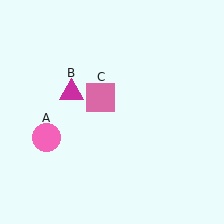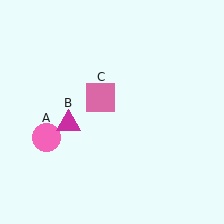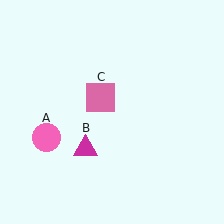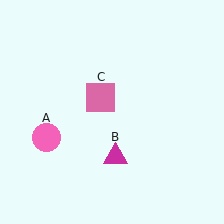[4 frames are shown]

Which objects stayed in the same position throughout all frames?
Pink circle (object A) and pink square (object C) remained stationary.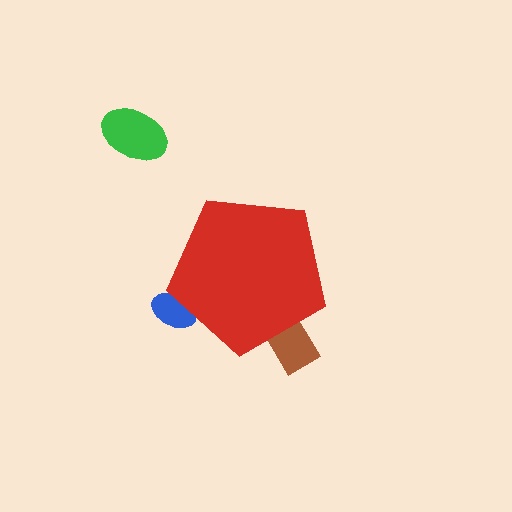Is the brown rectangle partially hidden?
Yes, the brown rectangle is partially hidden behind the red pentagon.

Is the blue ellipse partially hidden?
Yes, the blue ellipse is partially hidden behind the red pentagon.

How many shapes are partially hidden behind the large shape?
2 shapes are partially hidden.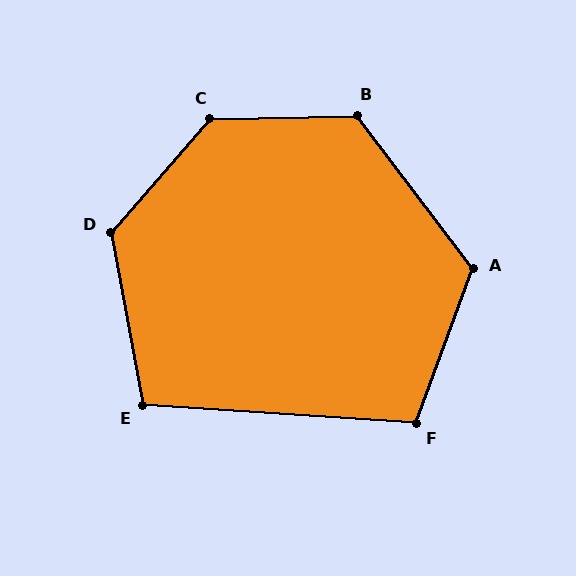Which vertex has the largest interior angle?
C, at approximately 133 degrees.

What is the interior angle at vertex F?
Approximately 106 degrees (obtuse).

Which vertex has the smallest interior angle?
E, at approximately 104 degrees.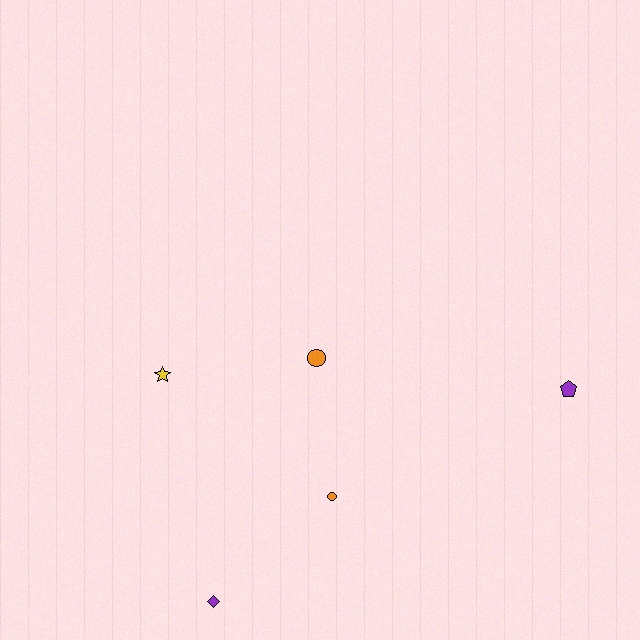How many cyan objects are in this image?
There are no cyan objects.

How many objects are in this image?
There are 5 objects.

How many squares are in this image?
There are no squares.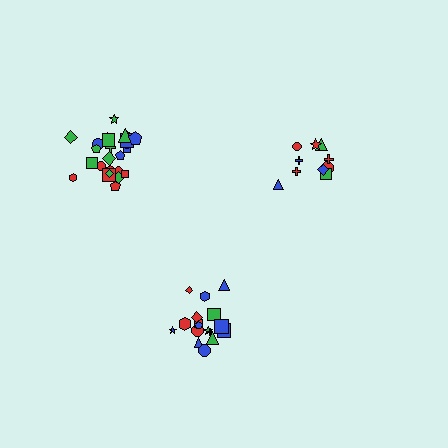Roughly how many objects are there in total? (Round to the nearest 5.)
Roughly 55 objects in total.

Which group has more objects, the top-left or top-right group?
The top-left group.